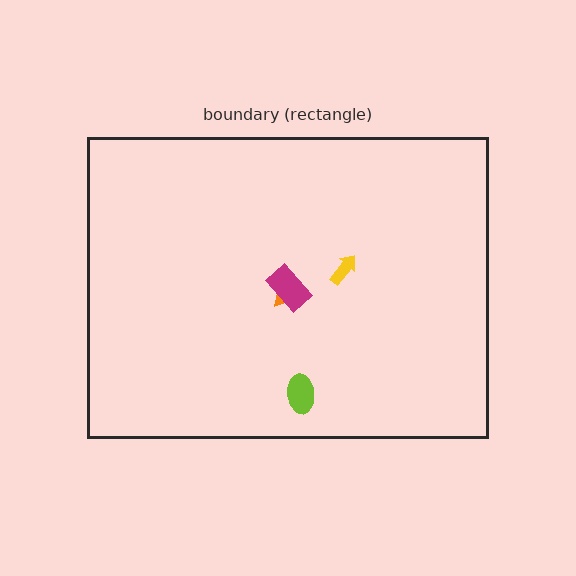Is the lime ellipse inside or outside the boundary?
Inside.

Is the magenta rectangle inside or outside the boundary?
Inside.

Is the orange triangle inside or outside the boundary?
Inside.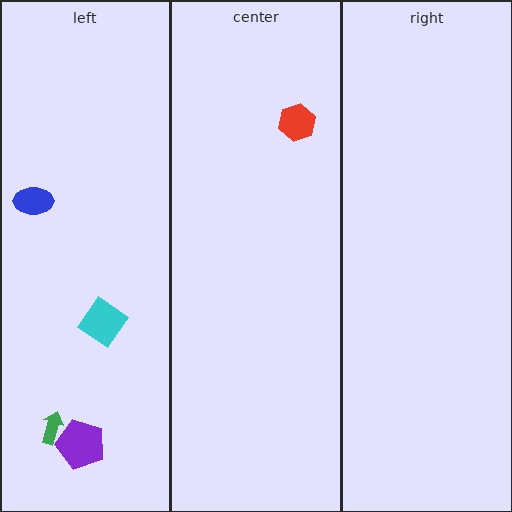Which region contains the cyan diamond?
The left region.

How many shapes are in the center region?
1.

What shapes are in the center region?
The red hexagon.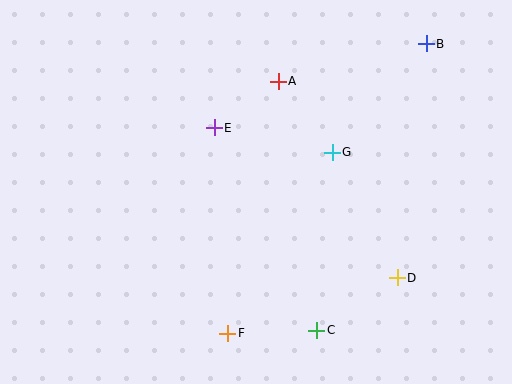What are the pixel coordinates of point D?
Point D is at (397, 278).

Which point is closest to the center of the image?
Point E at (214, 128) is closest to the center.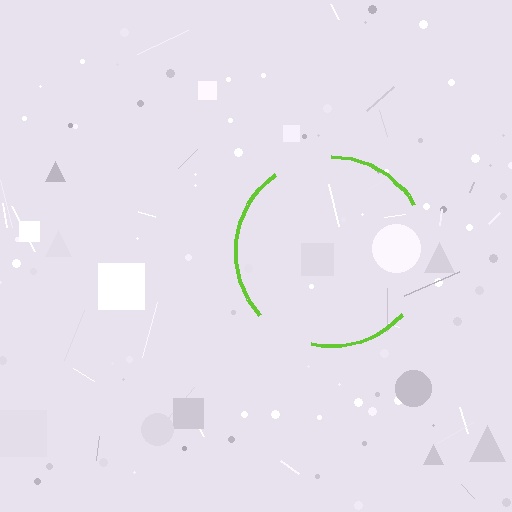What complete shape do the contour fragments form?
The contour fragments form a circle.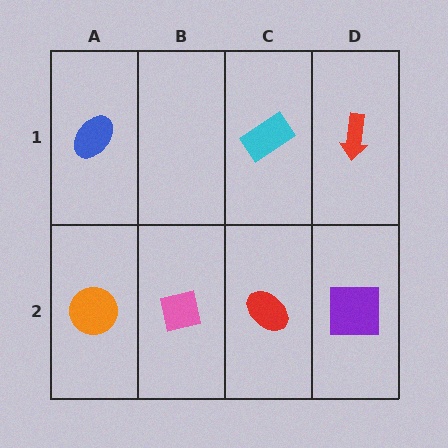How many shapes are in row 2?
4 shapes.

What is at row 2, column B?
A pink square.